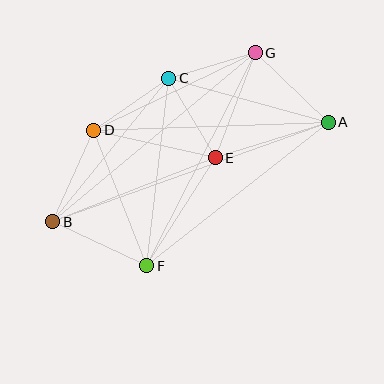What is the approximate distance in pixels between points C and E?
The distance between C and E is approximately 92 pixels.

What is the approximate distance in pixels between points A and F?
The distance between A and F is approximately 231 pixels.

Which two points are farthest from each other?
Points A and B are farthest from each other.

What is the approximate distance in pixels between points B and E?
The distance between B and E is approximately 175 pixels.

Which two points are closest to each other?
Points C and G are closest to each other.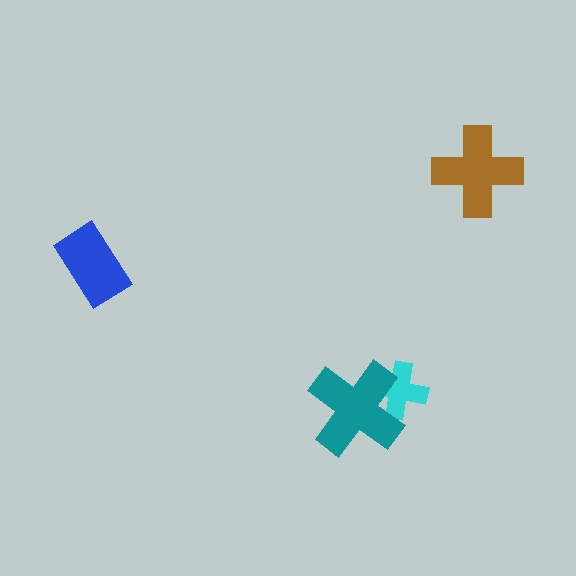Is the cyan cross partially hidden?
Yes, it is partially covered by another shape.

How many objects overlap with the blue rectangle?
0 objects overlap with the blue rectangle.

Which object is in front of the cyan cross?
The teal cross is in front of the cyan cross.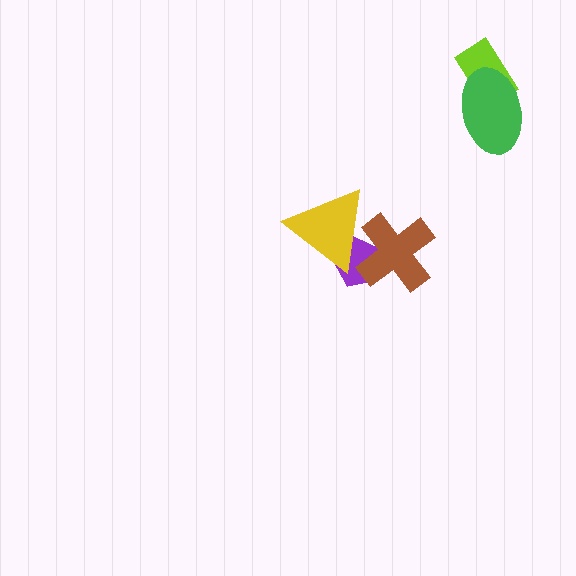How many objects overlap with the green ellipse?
1 object overlaps with the green ellipse.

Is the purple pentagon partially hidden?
Yes, it is partially covered by another shape.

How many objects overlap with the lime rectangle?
1 object overlaps with the lime rectangle.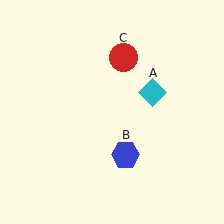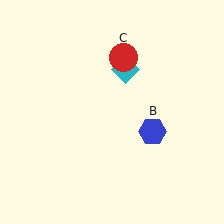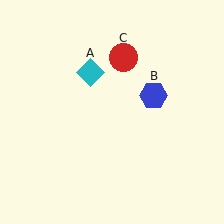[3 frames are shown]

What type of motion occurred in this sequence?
The cyan diamond (object A), blue hexagon (object B) rotated counterclockwise around the center of the scene.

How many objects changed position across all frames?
2 objects changed position: cyan diamond (object A), blue hexagon (object B).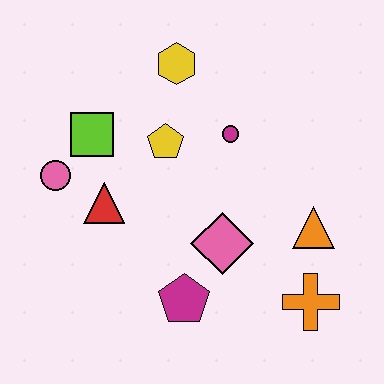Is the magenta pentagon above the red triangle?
No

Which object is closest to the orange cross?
The orange triangle is closest to the orange cross.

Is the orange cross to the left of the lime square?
No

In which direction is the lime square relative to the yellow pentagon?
The lime square is to the left of the yellow pentagon.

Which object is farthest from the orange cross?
The pink circle is farthest from the orange cross.